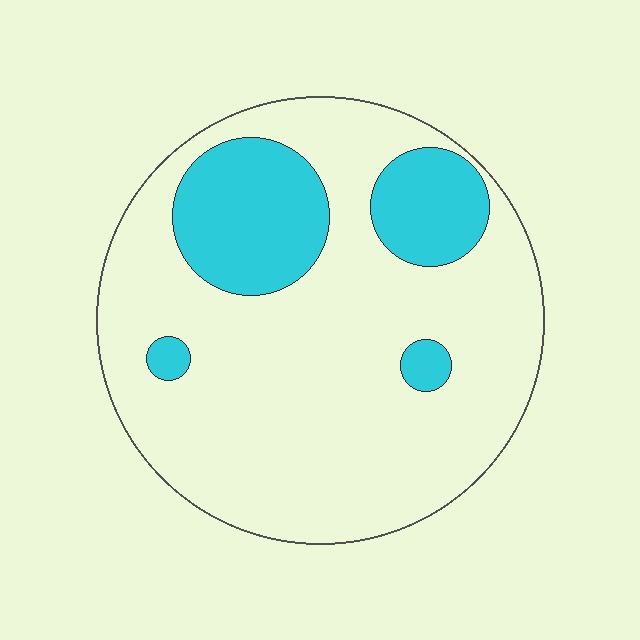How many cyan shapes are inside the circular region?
4.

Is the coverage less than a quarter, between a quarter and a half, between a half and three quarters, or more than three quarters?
Less than a quarter.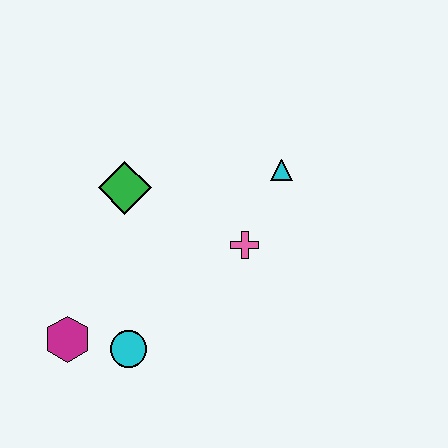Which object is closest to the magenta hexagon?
The cyan circle is closest to the magenta hexagon.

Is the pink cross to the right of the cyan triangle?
No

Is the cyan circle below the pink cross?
Yes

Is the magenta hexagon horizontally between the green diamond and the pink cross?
No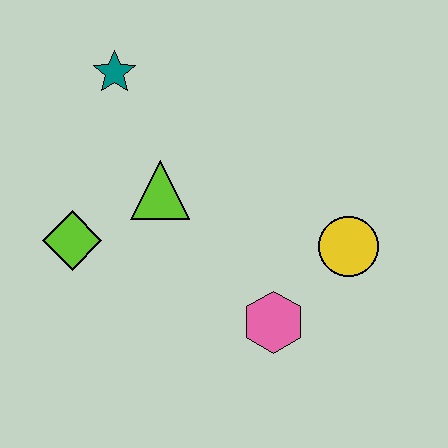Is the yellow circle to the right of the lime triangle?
Yes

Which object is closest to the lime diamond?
The lime triangle is closest to the lime diamond.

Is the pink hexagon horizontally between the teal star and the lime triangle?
No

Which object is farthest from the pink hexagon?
The teal star is farthest from the pink hexagon.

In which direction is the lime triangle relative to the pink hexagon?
The lime triangle is above the pink hexagon.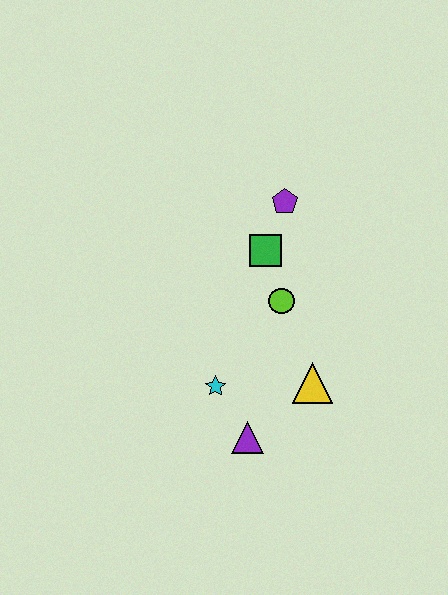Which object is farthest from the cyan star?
The purple pentagon is farthest from the cyan star.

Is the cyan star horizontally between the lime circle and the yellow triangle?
No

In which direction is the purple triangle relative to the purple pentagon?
The purple triangle is below the purple pentagon.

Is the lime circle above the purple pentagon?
No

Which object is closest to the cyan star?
The purple triangle is closest to the cyan star.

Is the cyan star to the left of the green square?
Yes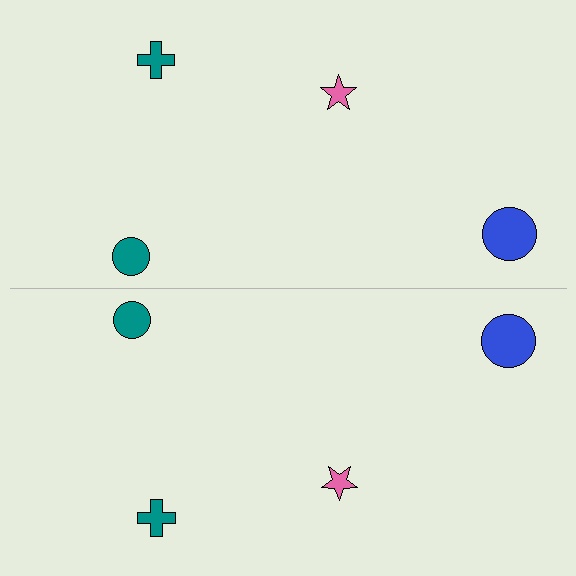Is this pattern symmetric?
Yes, this pattern has bilateral (reflection) symmetry.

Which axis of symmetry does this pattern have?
The pattern has a horizontal axis of symmetry running through the center of the image.